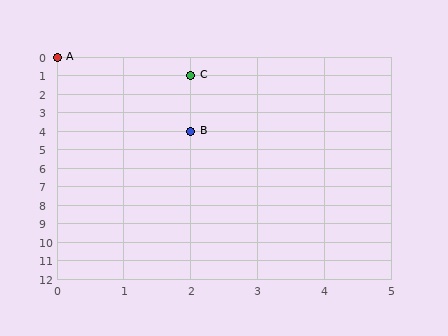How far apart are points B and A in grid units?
Points B and A are 2 columns and 4 rows apart (about 4.5 grid units diagonally).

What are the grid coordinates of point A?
Point A is at grid coordinates (0, 0).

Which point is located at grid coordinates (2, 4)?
Point B is at (2, 4).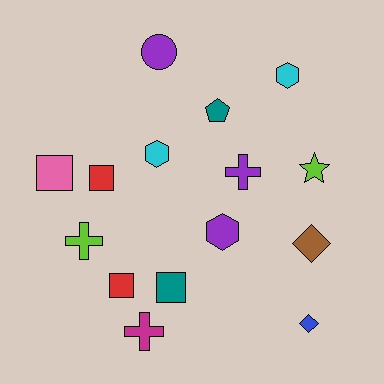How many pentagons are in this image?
There is 1 pentagon.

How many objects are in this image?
There are 15 objects.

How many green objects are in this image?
There are no green objects.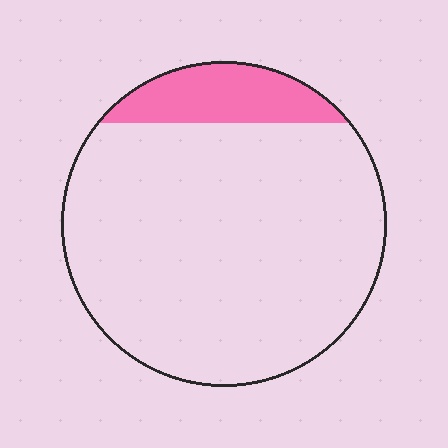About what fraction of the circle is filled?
About one eighth (1/8).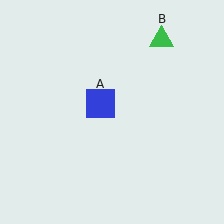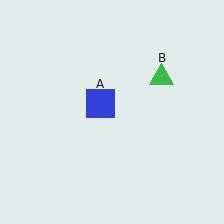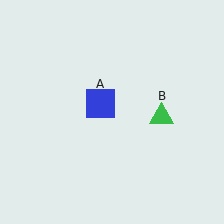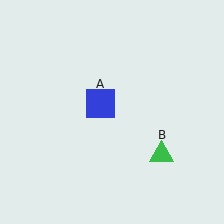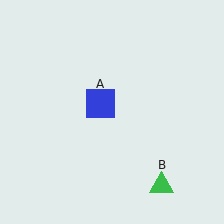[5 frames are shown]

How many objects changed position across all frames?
1 object changed position: green triangle (object B).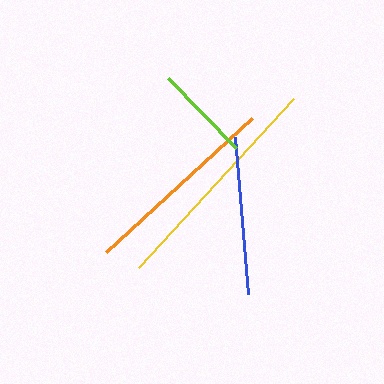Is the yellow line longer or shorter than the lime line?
The yellow line is longer than the lime line.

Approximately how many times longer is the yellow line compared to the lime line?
The yellow line is approximately 2.4 times the length of the lime line.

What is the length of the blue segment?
The blue segment is approximately 157 pixels long.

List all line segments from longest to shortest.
From longest to shortest: yellow, orange, blue, lime.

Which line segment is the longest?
The yellow line is the longest at approximately 230 pixels.